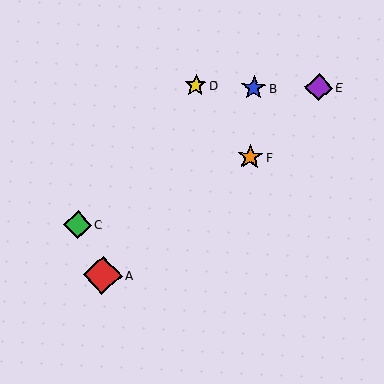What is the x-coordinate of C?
Object C is at x≈77.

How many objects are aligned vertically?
2 objects (B, F) are aligned vertically.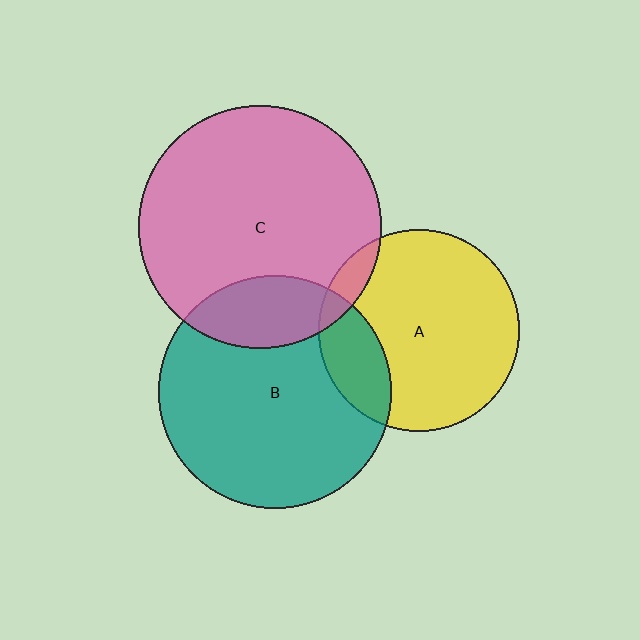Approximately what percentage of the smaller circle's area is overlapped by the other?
Approximately 20%.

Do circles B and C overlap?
Yes.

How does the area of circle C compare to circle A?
Approximately 1.5 times.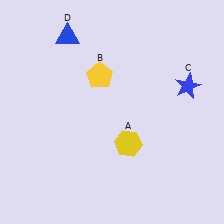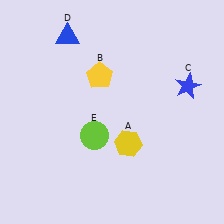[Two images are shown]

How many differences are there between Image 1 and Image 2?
There is 1 difference between the two images.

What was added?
A lime circle (E) was added in Image 2.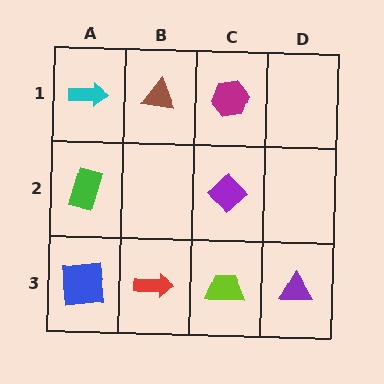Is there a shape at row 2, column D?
No, that cell is empty.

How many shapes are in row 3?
4 shapes.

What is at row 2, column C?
A purple diamond.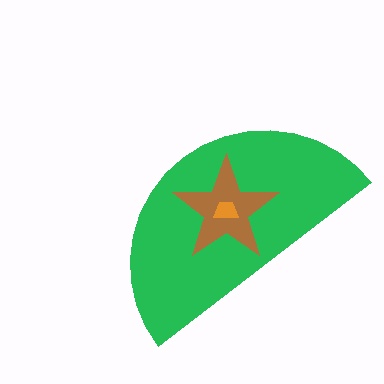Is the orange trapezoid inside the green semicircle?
Yes.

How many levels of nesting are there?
3.